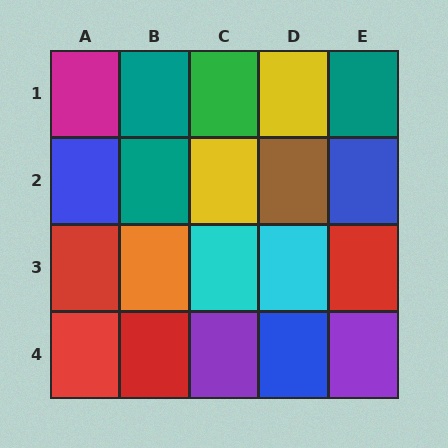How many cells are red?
4 cells are red.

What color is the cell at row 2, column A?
Blue.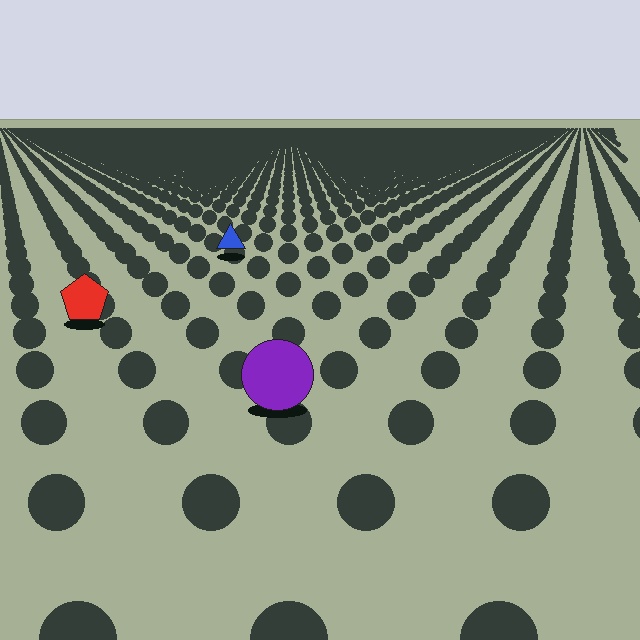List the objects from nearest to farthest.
From nearest to farthest: the purple circle, the red pentagon, the blue triangle.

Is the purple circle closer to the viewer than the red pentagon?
Yes. The purple circle is closer — you can tell from the texture gradient: the ground texture is coarser near it.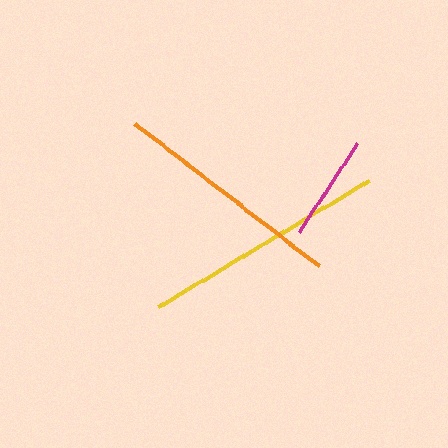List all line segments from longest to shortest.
From longest to shortest: yellow, orange, magenta.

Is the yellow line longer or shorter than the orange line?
The yellow line is longer than the orange line.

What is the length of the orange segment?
The orange segment is approximately 234 pixels long.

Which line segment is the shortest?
The magenta line is the shortest at approximately 106 pixels.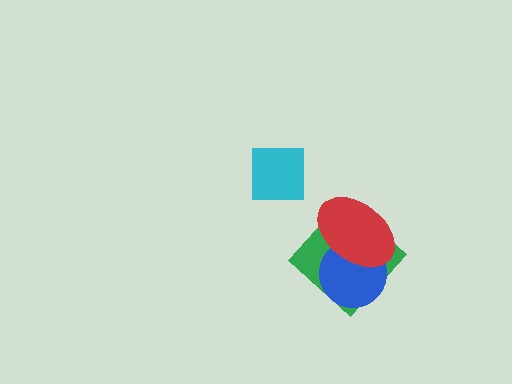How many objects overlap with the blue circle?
2 objects overlap with the blue circle.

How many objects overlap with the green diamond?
2 objects overlap with the green diamond.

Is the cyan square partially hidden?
No, no other shape covers it.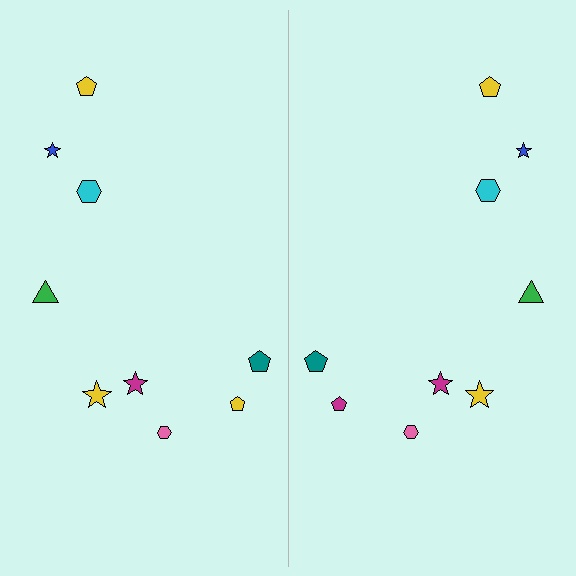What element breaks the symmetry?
The magenta pentagon on the right side breaks the symmetry — its mirror counterpart is yellow.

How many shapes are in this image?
There are 18 shapes in this image.